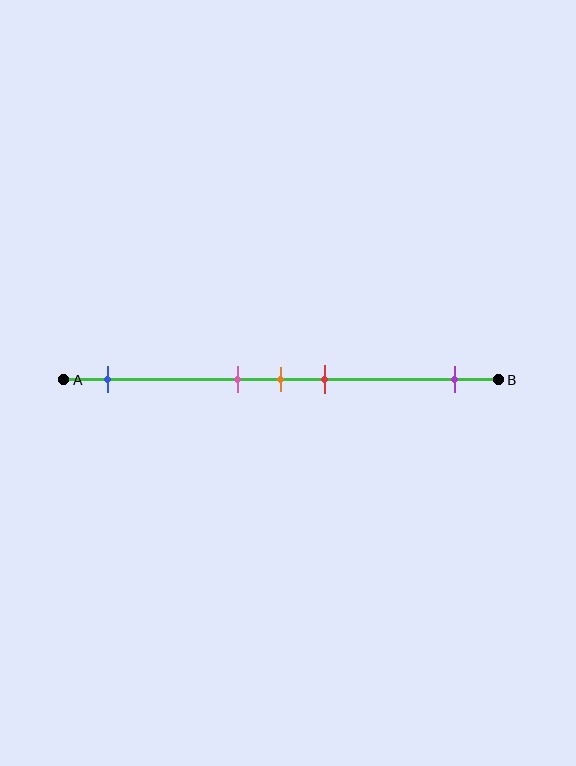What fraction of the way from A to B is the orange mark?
The orange mark is approximately 50% (0.5) of the way from A to B.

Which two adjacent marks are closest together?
The pink and orange marks are the closest adjacent pair.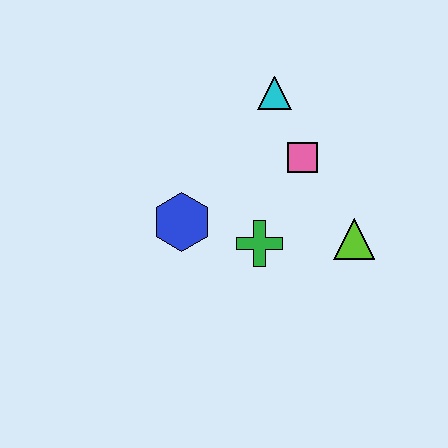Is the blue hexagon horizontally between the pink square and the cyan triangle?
No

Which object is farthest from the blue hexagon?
The lime triangle is farthest from the blue hexagon.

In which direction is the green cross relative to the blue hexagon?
The green cross is to the right of the blue hexagon.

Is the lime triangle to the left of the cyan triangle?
No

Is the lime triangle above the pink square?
No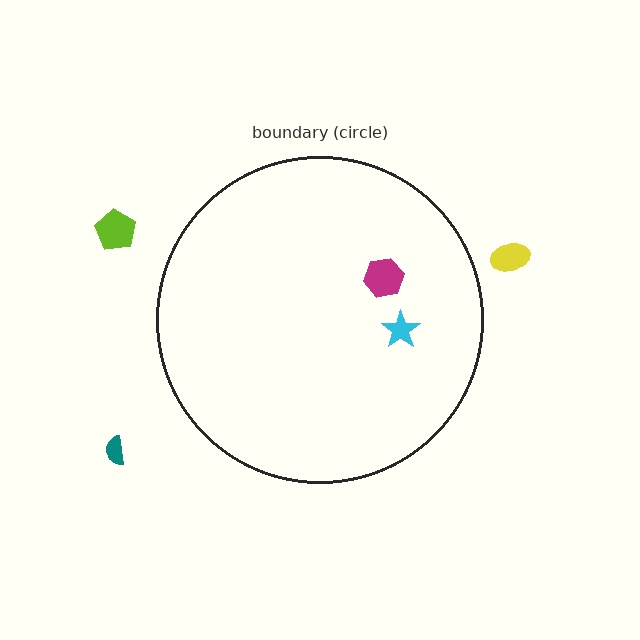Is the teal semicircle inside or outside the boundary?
Outside.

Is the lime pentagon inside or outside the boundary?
Outside.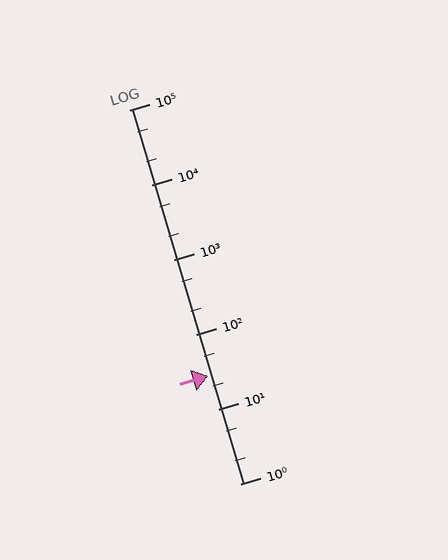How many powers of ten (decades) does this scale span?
The scale spans 5 decades, from 1 to 100000.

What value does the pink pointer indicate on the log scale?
The pointer indicates approximately 28.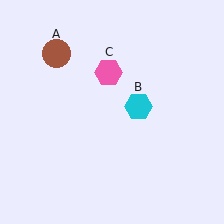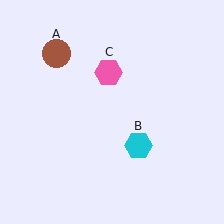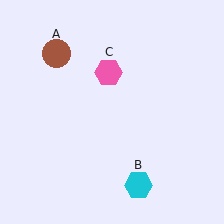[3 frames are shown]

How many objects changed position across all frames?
1 object changed position: cyan hexagon (object B).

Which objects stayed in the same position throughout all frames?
Brown circle (object A) and pink hexagon (object C) remained stationary.